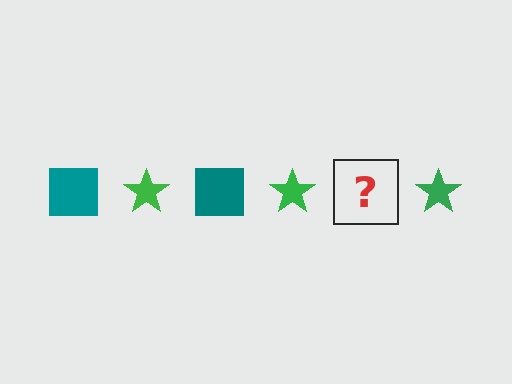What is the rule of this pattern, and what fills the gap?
The rule is that the pattern alternates between teal square and green star. The gap should be filled with a teal square.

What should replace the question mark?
The question mark should be replaced with a teal square.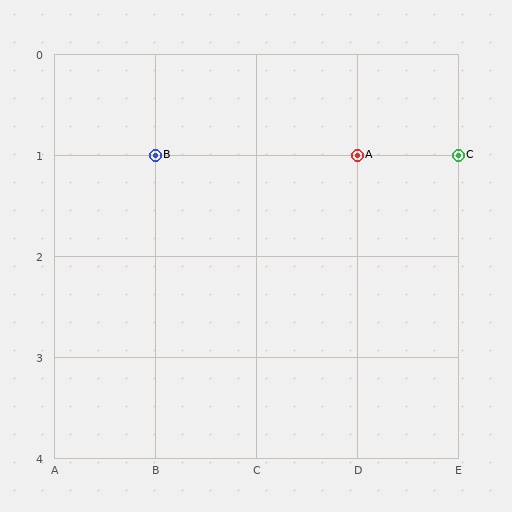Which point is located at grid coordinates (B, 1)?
Point B is at (B, 1).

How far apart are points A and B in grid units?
Points A and B are 2 columns apart.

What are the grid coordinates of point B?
Point B is at grid coordinates (B, 1).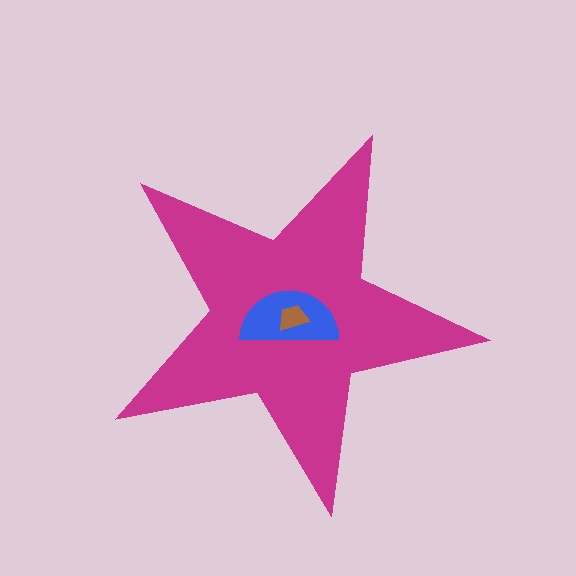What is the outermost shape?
The magenta star.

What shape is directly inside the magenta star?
The blue semicircle.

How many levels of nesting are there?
3.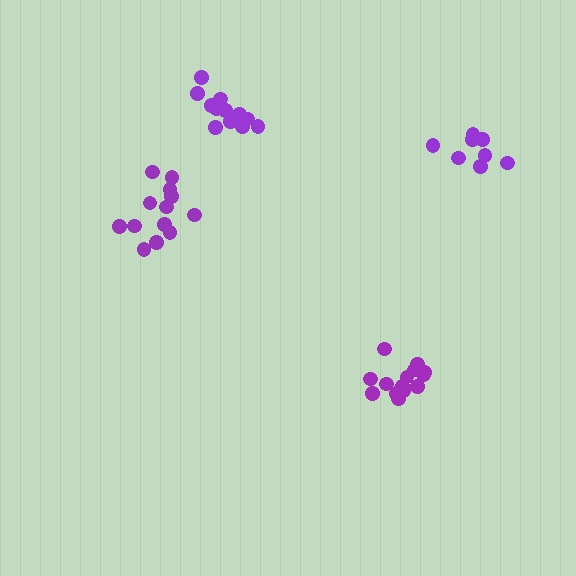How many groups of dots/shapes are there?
There are 4 groups.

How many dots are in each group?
Group 1: 13 dots, Group 2: 8 dots, Group 3: 13 dots, Group 4: 14 dots (48 total).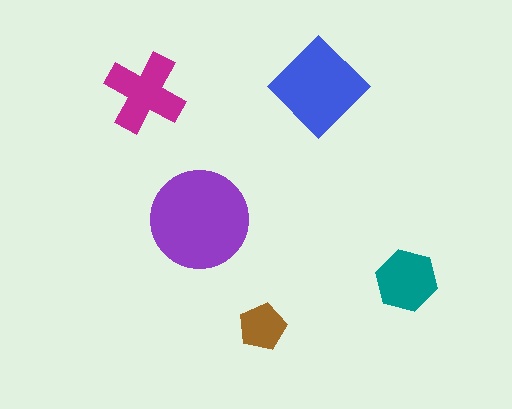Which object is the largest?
The purple circle.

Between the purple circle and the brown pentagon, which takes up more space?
The purple circle.